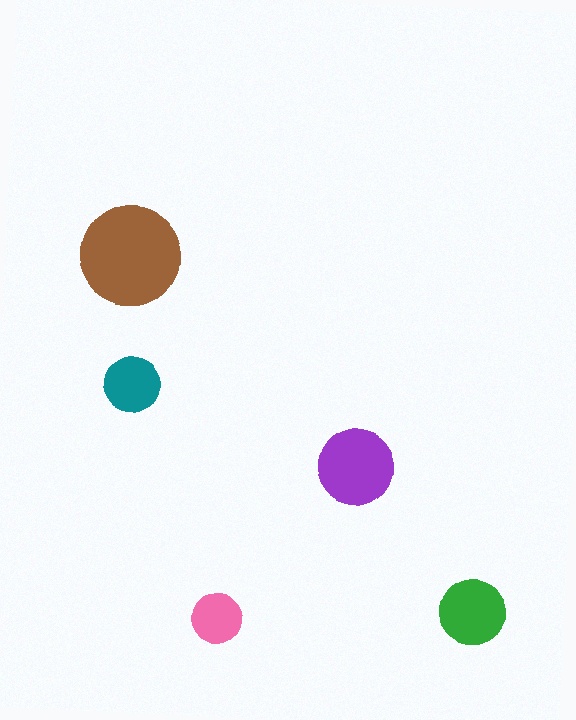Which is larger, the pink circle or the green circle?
The green one.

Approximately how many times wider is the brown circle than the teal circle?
About 2 times wider.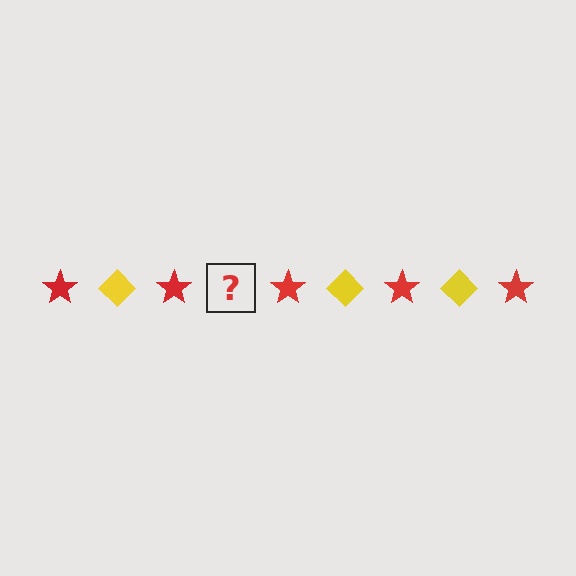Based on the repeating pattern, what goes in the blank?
The blank should be a yellow diamond.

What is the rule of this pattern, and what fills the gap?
The rule is that the pattern alternates between red star and yellow diamond. The gap should be filled with a yellow diamond.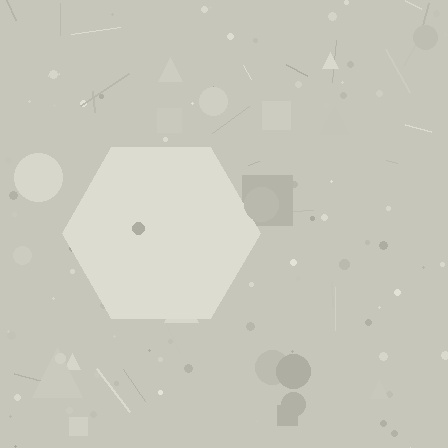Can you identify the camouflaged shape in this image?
The camouflaged shape is a hexagon.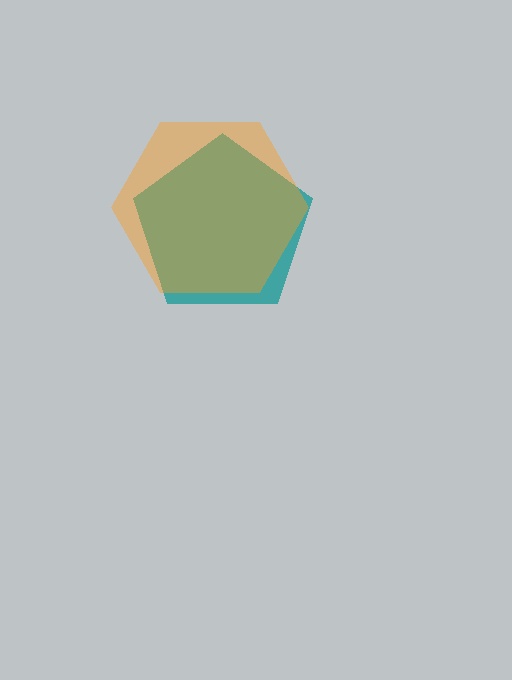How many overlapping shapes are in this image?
There are 2 overlapping shapes in the image.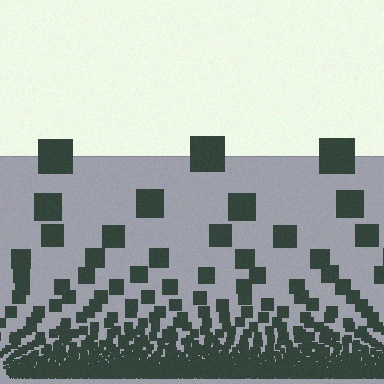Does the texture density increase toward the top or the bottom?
Density increases toward the bottom.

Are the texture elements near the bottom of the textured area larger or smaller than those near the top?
Smaller. The gradient is inverted — elements near the bottom are smaller and denser.